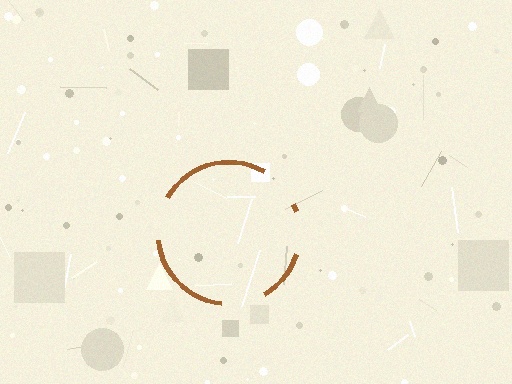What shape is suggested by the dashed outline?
The dashed outline suggests a circle.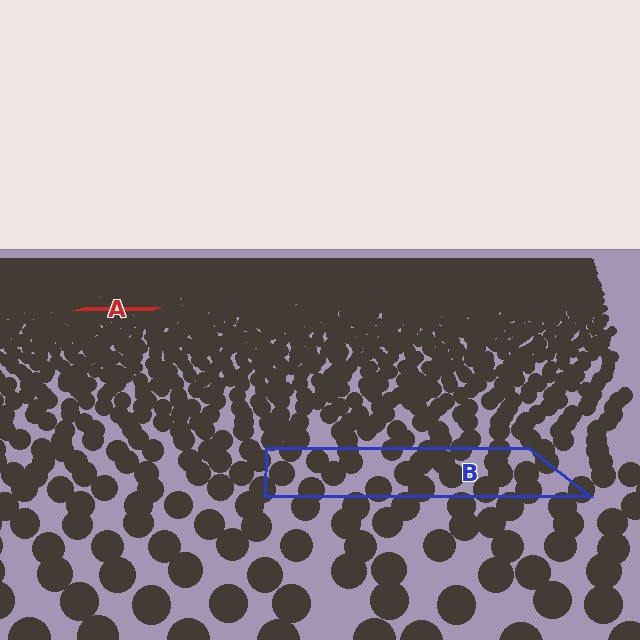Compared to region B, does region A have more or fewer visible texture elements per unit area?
Region A has more texture elements per unit area — they are packed more densely because it is farther away.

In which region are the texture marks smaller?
The texture marks are smaller in region A, because it is farther away.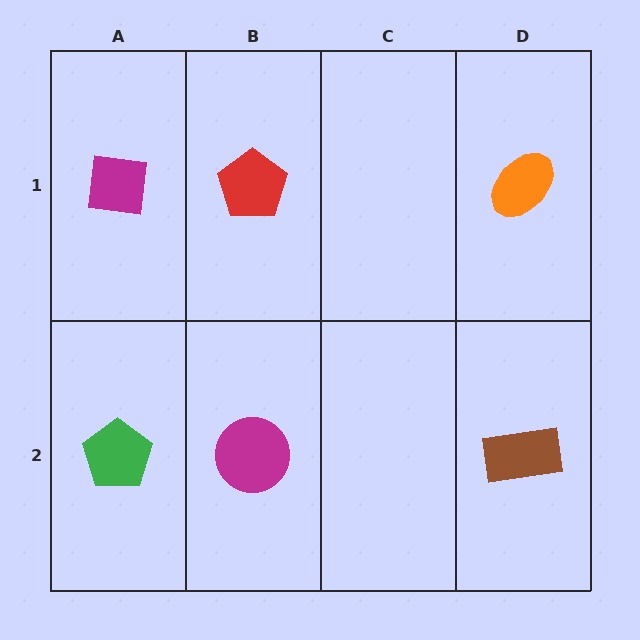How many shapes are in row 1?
3 shapes.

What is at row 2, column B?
A magenta circle.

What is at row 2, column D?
A brown rectangle.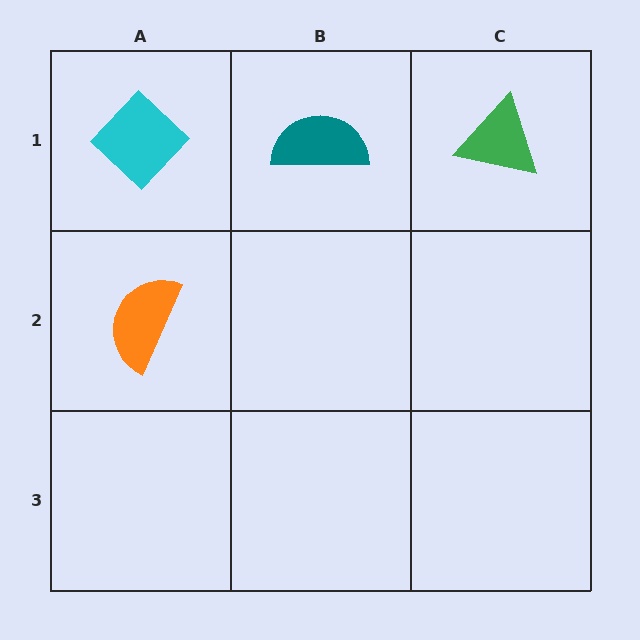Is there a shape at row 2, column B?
No, that cell is empty.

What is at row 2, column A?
An orange semicircle.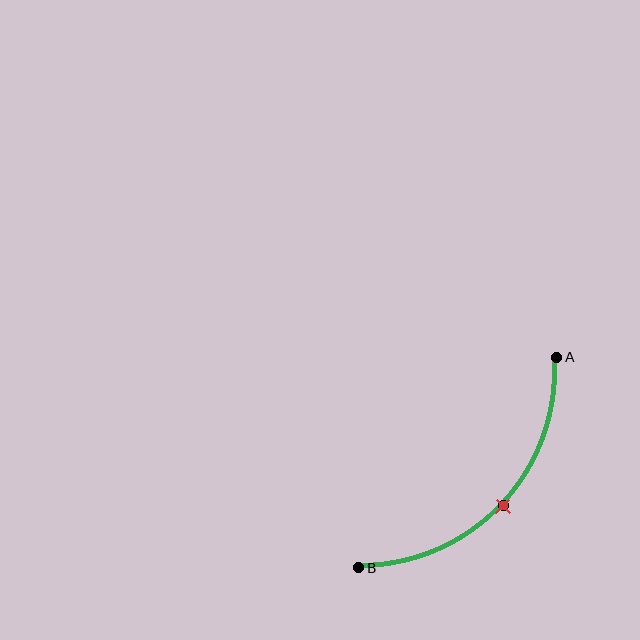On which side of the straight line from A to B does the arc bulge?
The arc bulges below and to the right of the straight line connecting A and B.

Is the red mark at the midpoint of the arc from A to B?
Yes. The red mark lies on the arc at equal arc-length from both A and B — it is the arc midpoint.